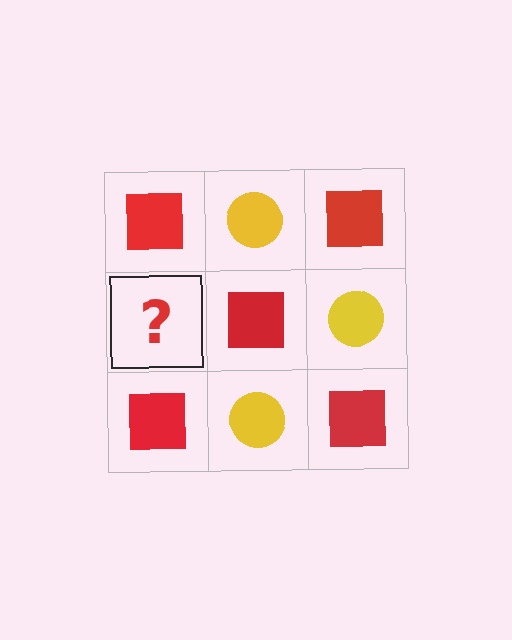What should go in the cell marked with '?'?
The missing cell should contain a yellow circle.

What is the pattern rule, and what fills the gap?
The rule is that it alternates red square and yellow circle in a checkerboard pattern. The gap should be filled with a yellow circle.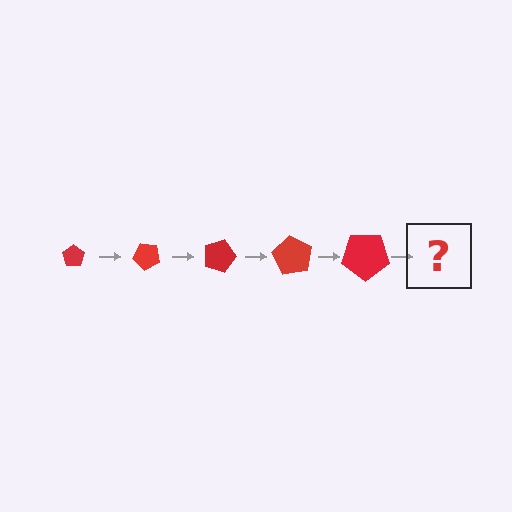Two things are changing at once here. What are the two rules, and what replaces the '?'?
The two rules are that the pentagon grows larger each step and it rotates 45 degrees each step. The '?' should be a pentagon, larger than the previous one and rotated 225 degrees from the start.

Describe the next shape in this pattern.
It should be a pentagon, larger than the previous one and rotated 225 degrees from the start.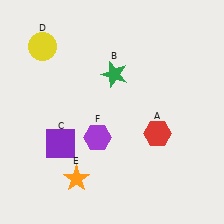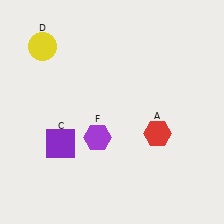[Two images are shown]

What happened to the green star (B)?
The green star (B) was removed in Image 2. It was in the top-right area of Image 1.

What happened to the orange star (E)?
The orange star (E) was removed in Image 2. It was in the bottom-left area of Image 1.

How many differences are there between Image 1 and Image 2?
There are 2 differences between the two images.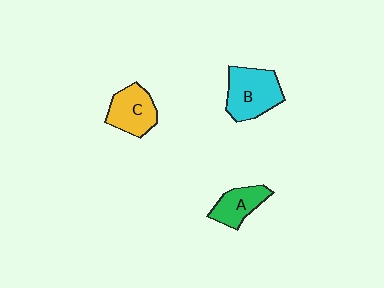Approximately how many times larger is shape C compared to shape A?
Approximately 1.3 times.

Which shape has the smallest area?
Shape A (green).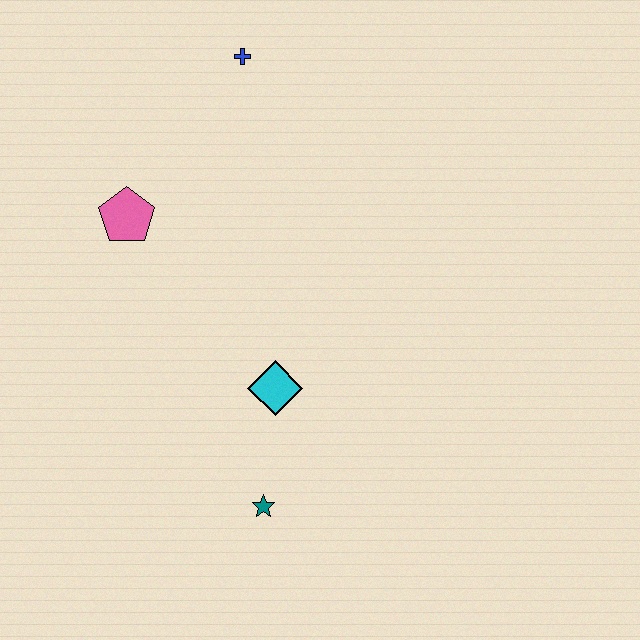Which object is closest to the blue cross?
The pink pentagon is closest to the blue cross.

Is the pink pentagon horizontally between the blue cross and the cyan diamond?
No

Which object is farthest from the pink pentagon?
The teal star is farthest from the pink pentagon.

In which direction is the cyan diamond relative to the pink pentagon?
The cyan diamond is below the pink pentagon.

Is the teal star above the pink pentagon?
No